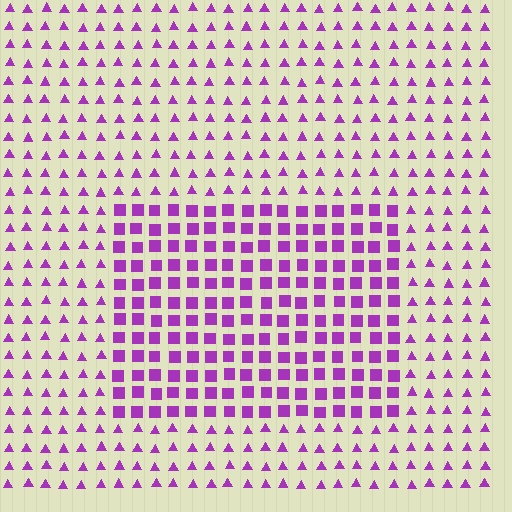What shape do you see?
I see a rectangle.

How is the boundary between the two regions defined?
The boundary is defined by a change in element shape: squares inside vs. triangles outside. All elements share the same color and spacing.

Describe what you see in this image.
The image is filled with small purple elements arranged in a uniform grid. A rectangle-shaped region contains squares, while the surrounding area contains triangles. The boundary is defined purely by the change in element shape.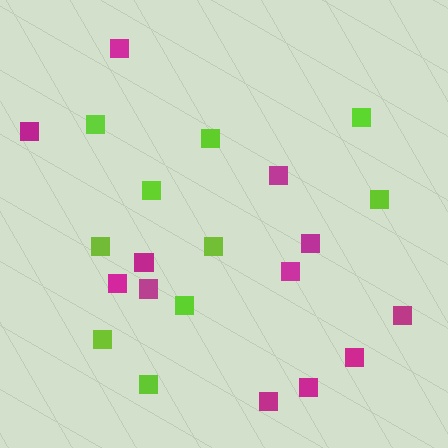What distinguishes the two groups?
There are 2 groups: one group of lime squares (10) and one group of magenta squares (12).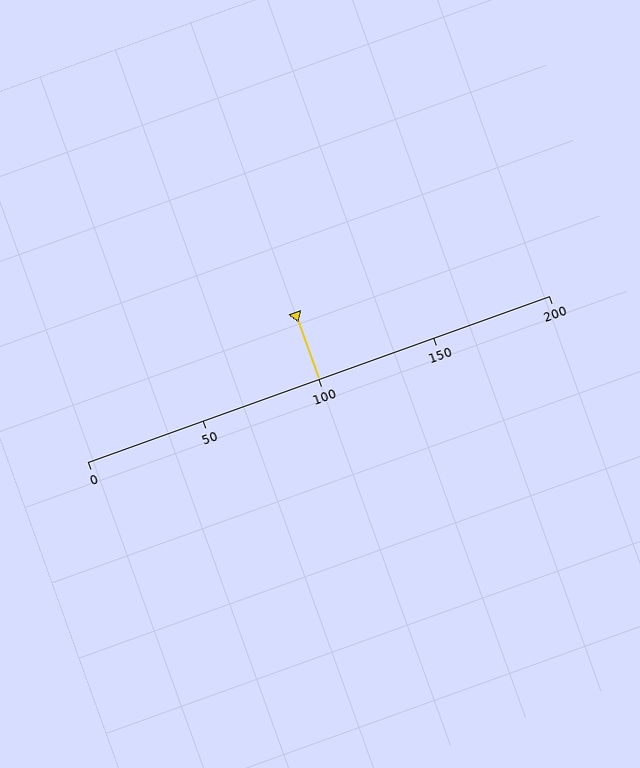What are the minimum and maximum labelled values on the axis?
The axis runs from 0 to 200.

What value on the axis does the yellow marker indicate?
The marker indicates approximately 100.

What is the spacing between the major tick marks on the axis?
The major ticks are spaced 50 apart.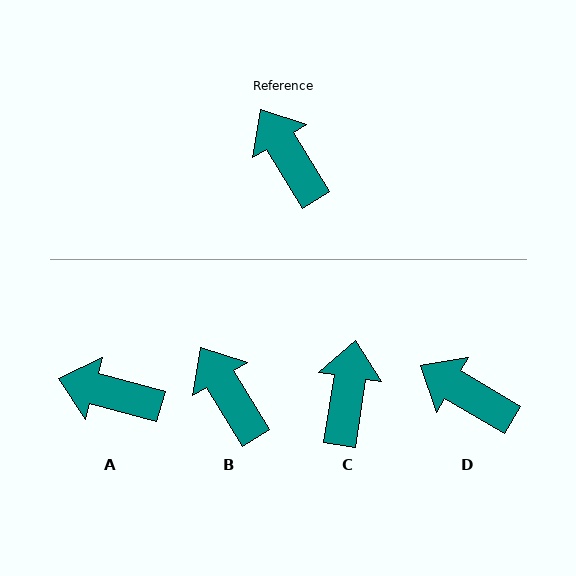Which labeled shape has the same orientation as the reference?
B.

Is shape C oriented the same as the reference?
No, it is off by about 40 degrees.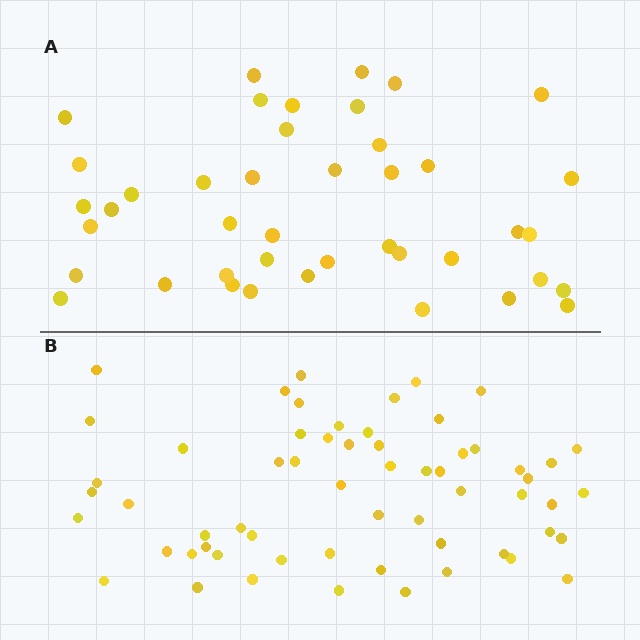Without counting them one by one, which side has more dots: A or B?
Region B (the bottom region) has more dots.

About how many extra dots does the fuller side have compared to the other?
Region B has approximately 20 more dots than region A.